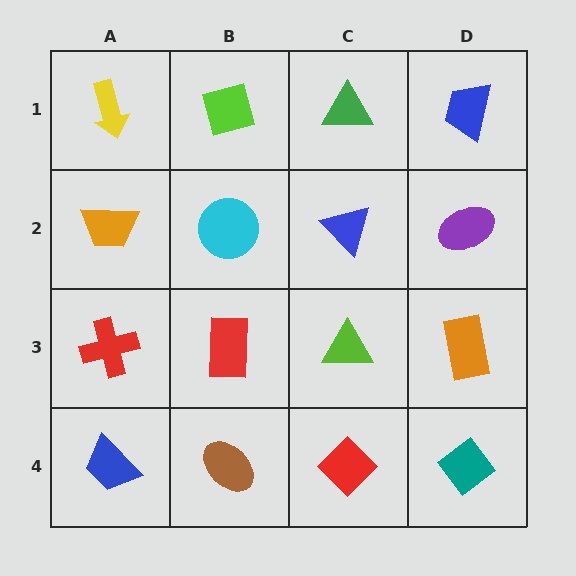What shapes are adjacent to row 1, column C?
A blue triangle (row 2, column C), a lime diamond (row 1, column B), a blue trapezoid (row 1, column D).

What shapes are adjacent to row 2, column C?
A green triangle (row 1, column C), a lime triangle (row 3, column C), a cyan circle (row 2, column B), a purple ellipse (row 2, column D).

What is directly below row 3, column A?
A blue trapezoid.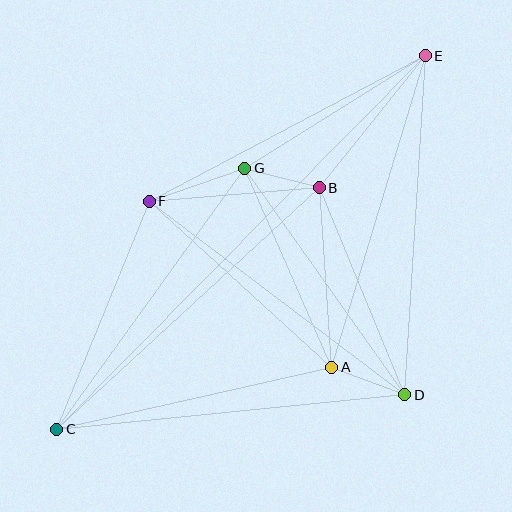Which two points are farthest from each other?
Points C and E are farthest from each other.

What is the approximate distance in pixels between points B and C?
The distance between B and C is approximately 357 pixels.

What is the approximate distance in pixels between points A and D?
The distance between A and D is approximately 78 pixels.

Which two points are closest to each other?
Points B and G are closest to each other.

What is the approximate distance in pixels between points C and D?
The distance between C and D is approximately 350 pixels.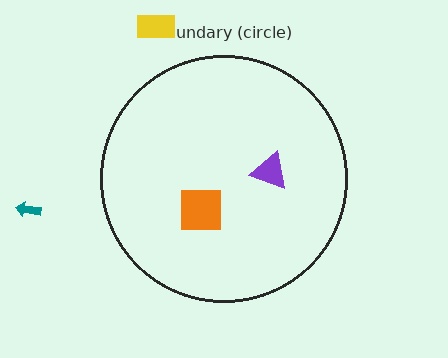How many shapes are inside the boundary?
2 inside, 2 outside.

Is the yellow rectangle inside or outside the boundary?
Outside.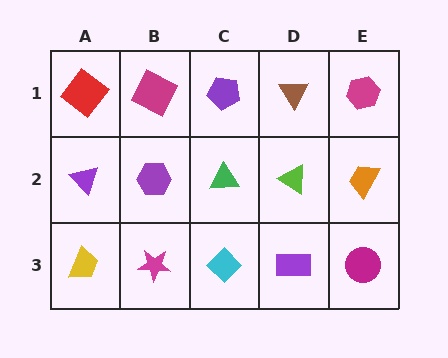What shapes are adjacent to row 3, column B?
A purple hexagon (row 2, column B), a yellow trapezoid (row 3, column A), a cyan diamond (row 3, column C).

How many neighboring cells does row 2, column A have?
3.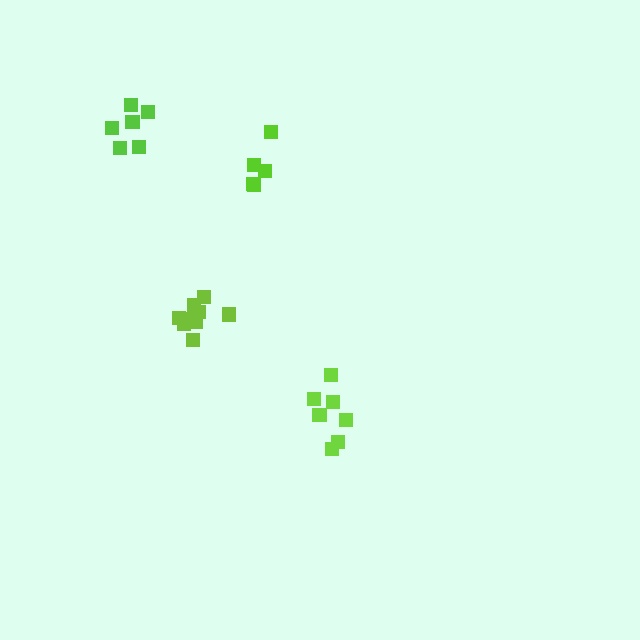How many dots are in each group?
Group 1: 10 dots, Group 2: 7 dots, Group 3: 6 dots, Group 4: 5 dots (28 total).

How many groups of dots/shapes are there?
There are 4 groups.